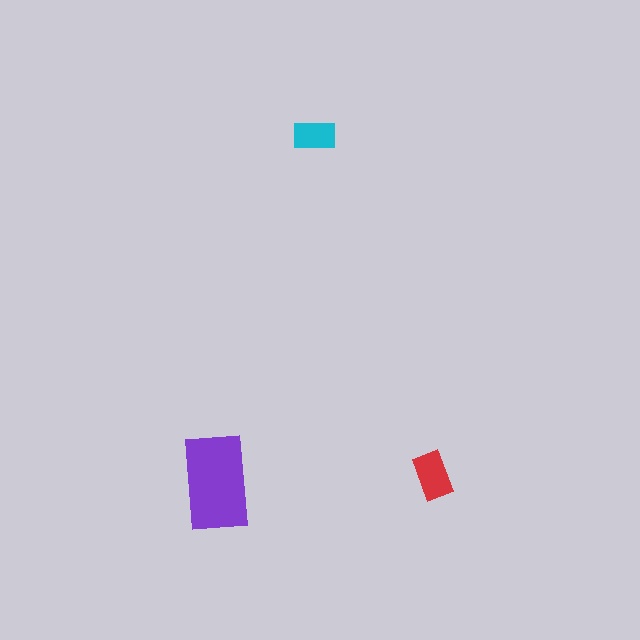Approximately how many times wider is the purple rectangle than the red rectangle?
About 2 times wider.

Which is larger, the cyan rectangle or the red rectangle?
The red one.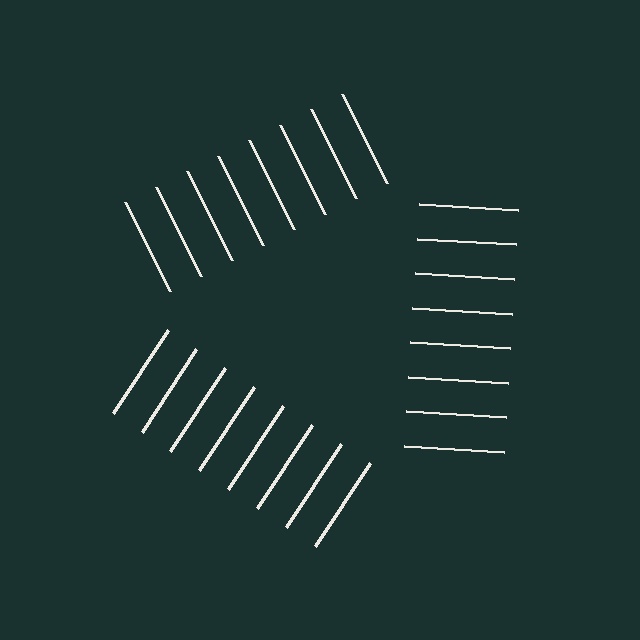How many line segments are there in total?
24 — 8 along each of the 3 edges.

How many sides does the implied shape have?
3 sides — the line-ends trace a triangle.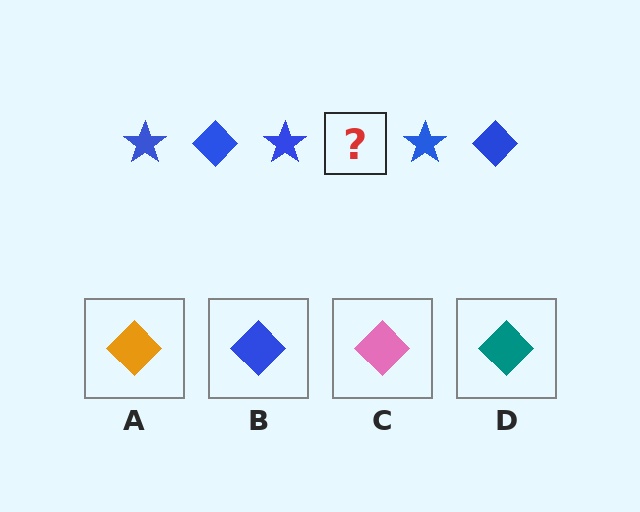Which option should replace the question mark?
Option B.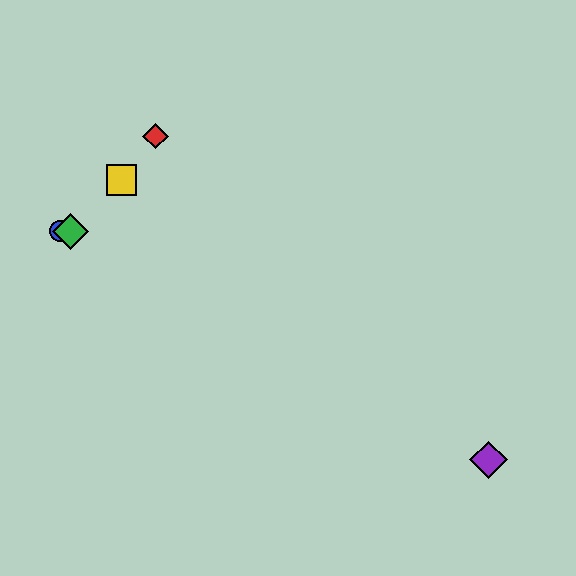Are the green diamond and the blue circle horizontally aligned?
Yes, both are at y≈231.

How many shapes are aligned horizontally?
2 shapes (the blue circle, the green diamond) are aligned horizontally.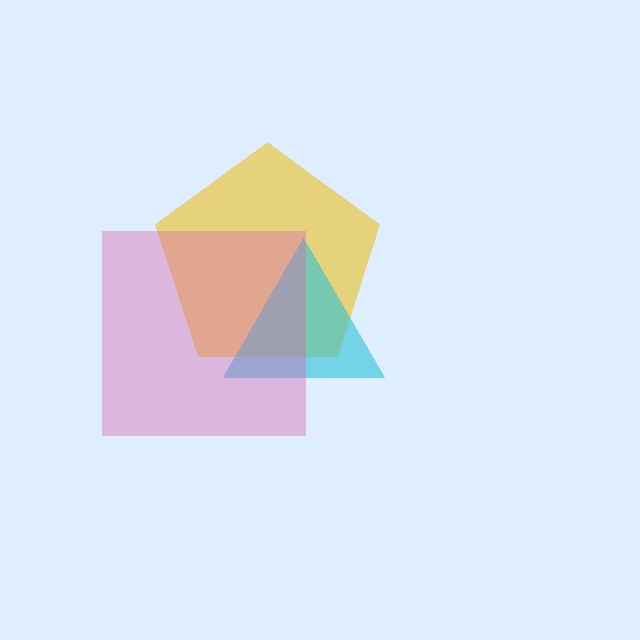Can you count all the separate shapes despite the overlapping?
Yes, there are 3 separate shapes.